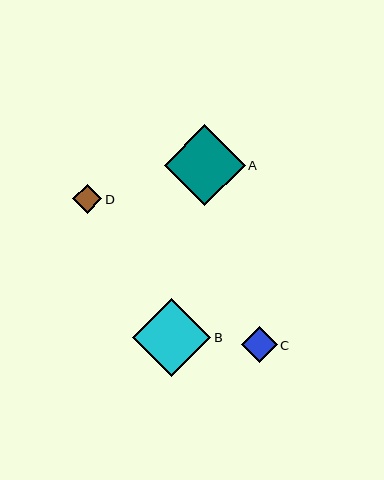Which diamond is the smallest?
Diamond D is the smallest with a size of approximately 29 pixels.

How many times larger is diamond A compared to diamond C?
Diamond A is approximately 2.3 times the size of diamond C.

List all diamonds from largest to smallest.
From largest to smallest: A, B, C, D.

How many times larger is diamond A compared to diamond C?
Diamond A is approximately 2.3 times the size of diamond C.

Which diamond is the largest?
Diamond A is the largest with a size of approximately 81 pixels.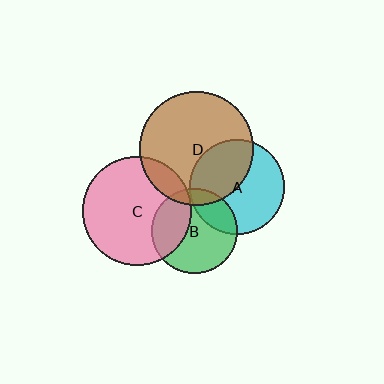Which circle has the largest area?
Circle D (brown).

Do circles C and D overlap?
Yes.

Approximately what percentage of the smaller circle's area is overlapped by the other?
Approximately 15%.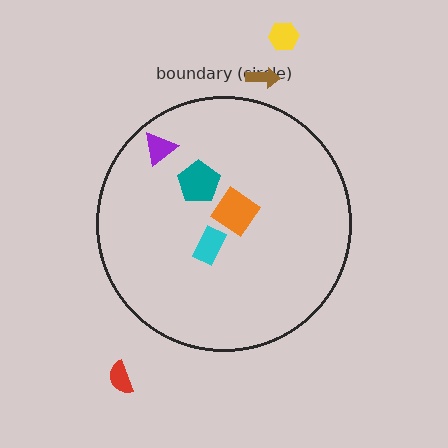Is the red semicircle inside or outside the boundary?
Outside.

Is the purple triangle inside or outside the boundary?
Inside.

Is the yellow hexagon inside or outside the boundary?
Outside.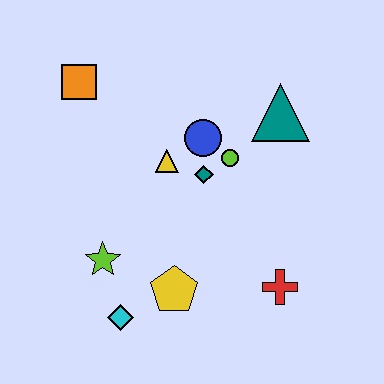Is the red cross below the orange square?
Yes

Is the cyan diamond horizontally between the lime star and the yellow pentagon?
Yes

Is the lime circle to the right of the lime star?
Yes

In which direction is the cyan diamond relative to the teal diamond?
The cyan diamond is below the teal diamond.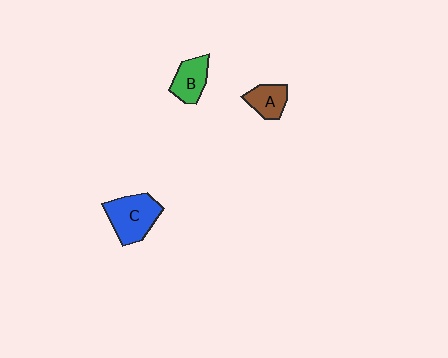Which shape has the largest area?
Shape C (blue).